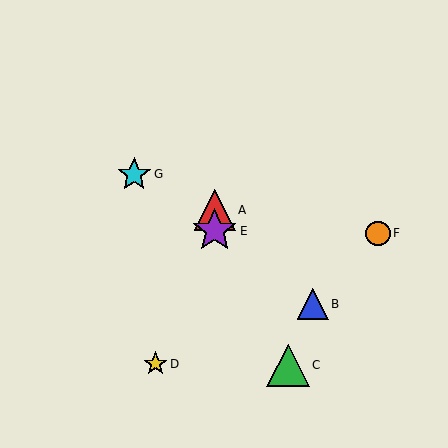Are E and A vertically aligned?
Yes, both are at x≈215.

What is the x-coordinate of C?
Object C is at x≈288.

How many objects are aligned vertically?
2 objects (A, E) are aligned vertically.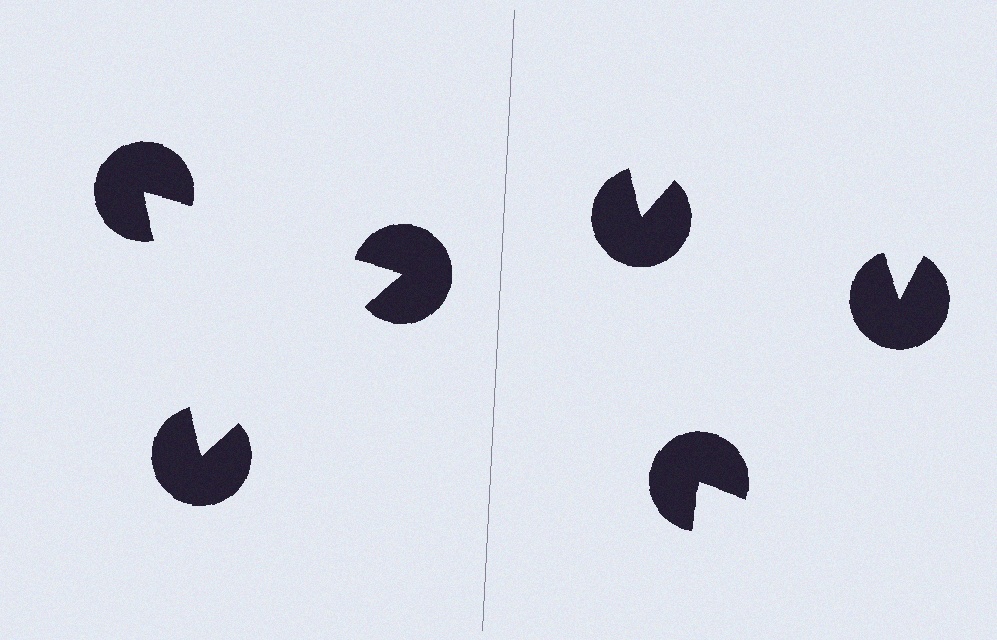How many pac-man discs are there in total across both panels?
6 — 3 on each side.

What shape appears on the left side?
An illusory triangle.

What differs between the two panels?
The pac-man discs are positioned identically on both sides; only the wedge orientations differ. On the left they align to a triangle; on the right they are misaligned.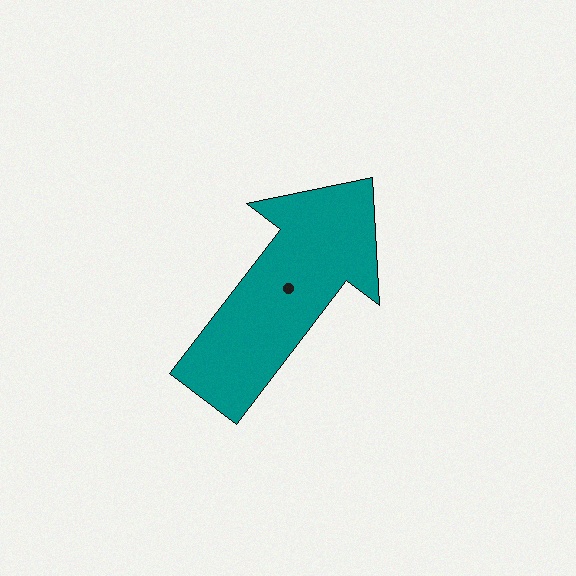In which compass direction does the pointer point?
Northeast.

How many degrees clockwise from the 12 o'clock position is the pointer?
Approximately 37 degrees.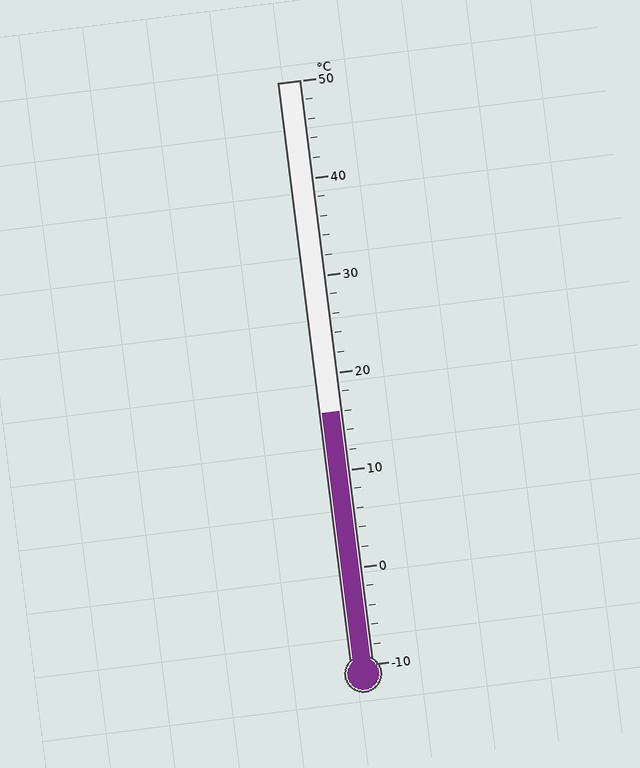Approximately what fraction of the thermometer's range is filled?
The thermometer is filled to approximately 45% of its range.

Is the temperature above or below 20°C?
The temperature is below 20°C.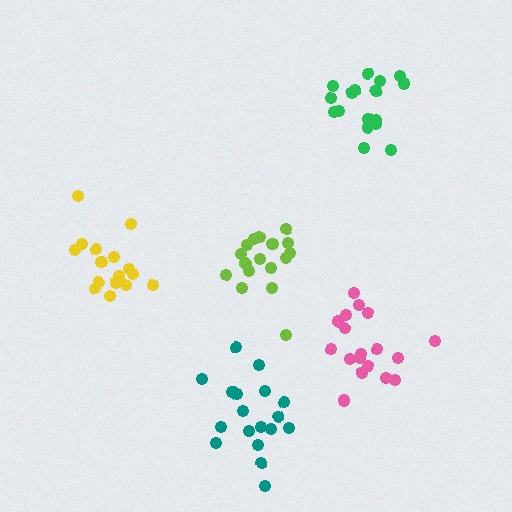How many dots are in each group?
Group 1: 18 dots, Group 2: 17 dots, Group 3: 18 dots, Group 4: 16 dots, Group 5: 17 dots (86 total).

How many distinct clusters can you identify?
There are 5 distinct clusters.